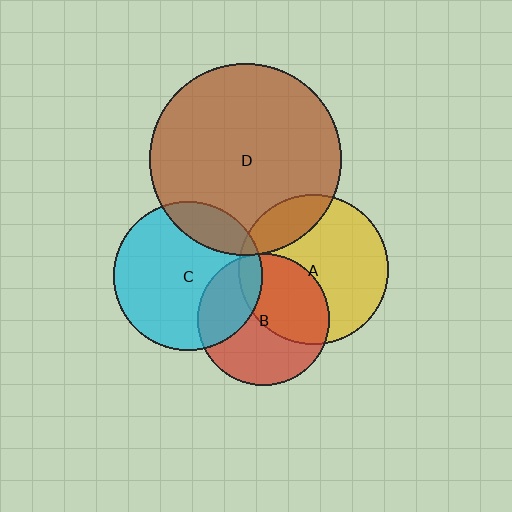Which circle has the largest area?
Circle D (brown).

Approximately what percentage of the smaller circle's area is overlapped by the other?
Approximately 45%.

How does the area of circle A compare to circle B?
Approximately 1.3 times.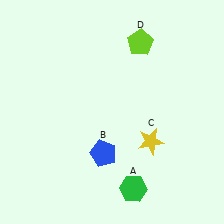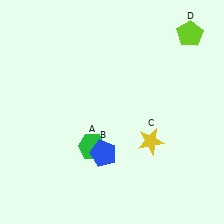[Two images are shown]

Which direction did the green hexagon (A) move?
The green hexagon (A) moved up.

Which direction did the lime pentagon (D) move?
The lime pentagon (D) moved right.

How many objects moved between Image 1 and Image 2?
2 objects moved between the two images.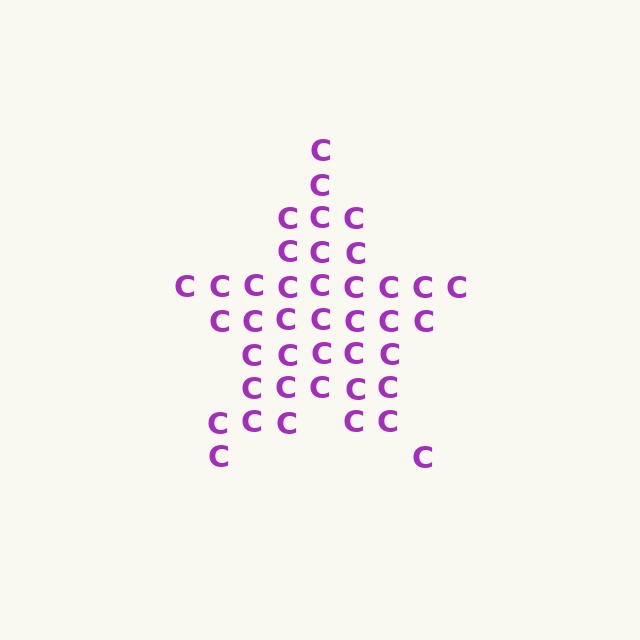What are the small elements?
The small elements are letter C's.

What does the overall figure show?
The overall figure shows a star.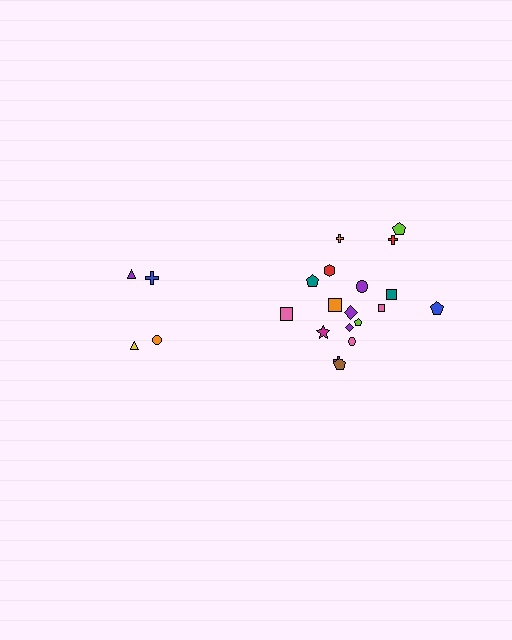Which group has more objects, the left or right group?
The right group.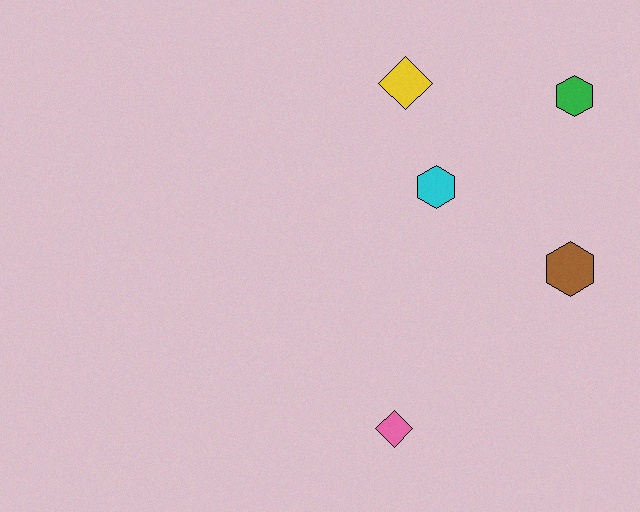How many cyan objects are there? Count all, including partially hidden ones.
There is 1 cyan object.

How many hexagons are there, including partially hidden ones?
There are 3 hexagons.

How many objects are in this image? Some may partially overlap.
There are 5 objects.